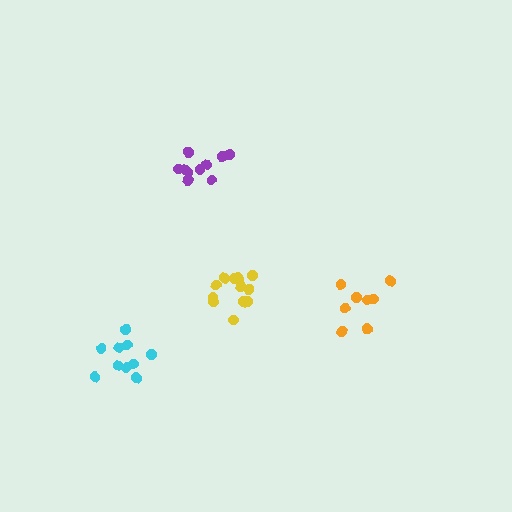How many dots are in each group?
Group 1: 8 dots, Group 2: 10 dots, Group 3: 13 dots, Group 4: 10 dots (41 total).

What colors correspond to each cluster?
The clusters are colored: orange, purple, yellow, cyan.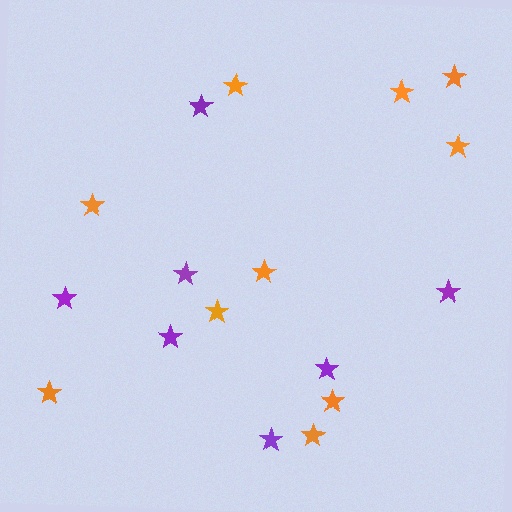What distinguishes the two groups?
There are 2 groups: one group of orange stars (10) and one group of purple stars (7).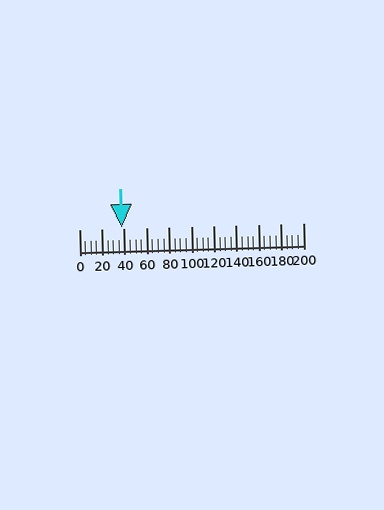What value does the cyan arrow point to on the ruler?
The cyan arrow points to approximately 38.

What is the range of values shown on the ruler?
The ruler shows values from 0 to 200.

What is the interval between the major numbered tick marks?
The major tick marks are spaced 20 units apart.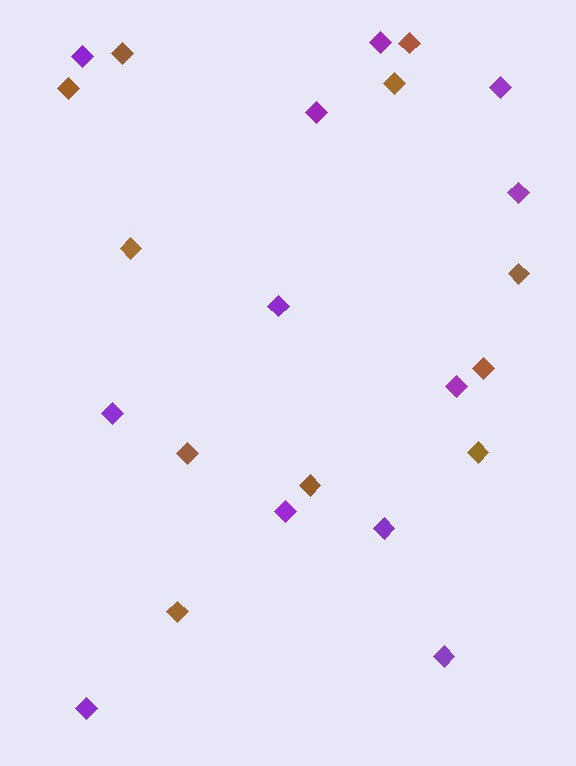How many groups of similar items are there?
There are 2 groups: one group of purple diamonds (12) and one group of brown diamonds (11).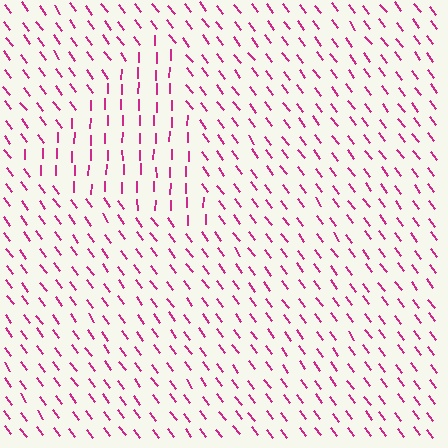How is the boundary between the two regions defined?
The boundary is defined purely by a change in line orientation (approximately 37 degrees difference). All lines are the same color and thickness.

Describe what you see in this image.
The image is filled with small magenta line segments. A triangle region in the image has lines oriented differently from the surrounding lines, creating a visible texture boundary.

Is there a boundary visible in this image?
Yes, there is a texture boundary formed by a change in line orientation.